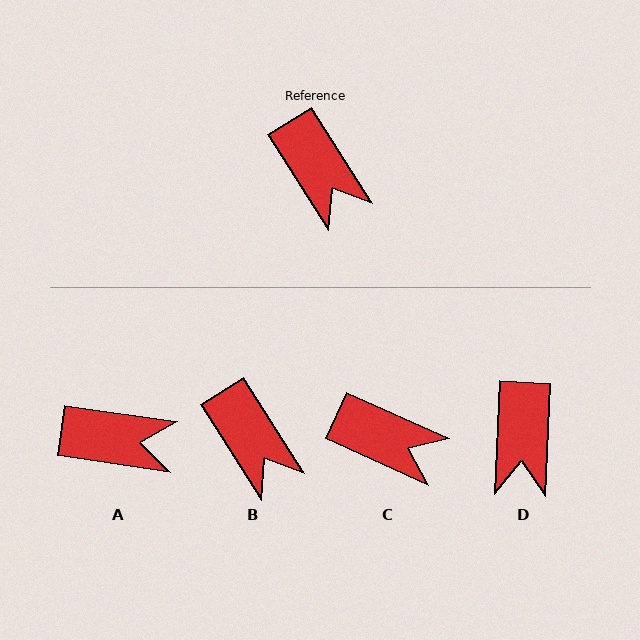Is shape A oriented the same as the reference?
No, it is off by about 49 degrees.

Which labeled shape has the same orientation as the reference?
B.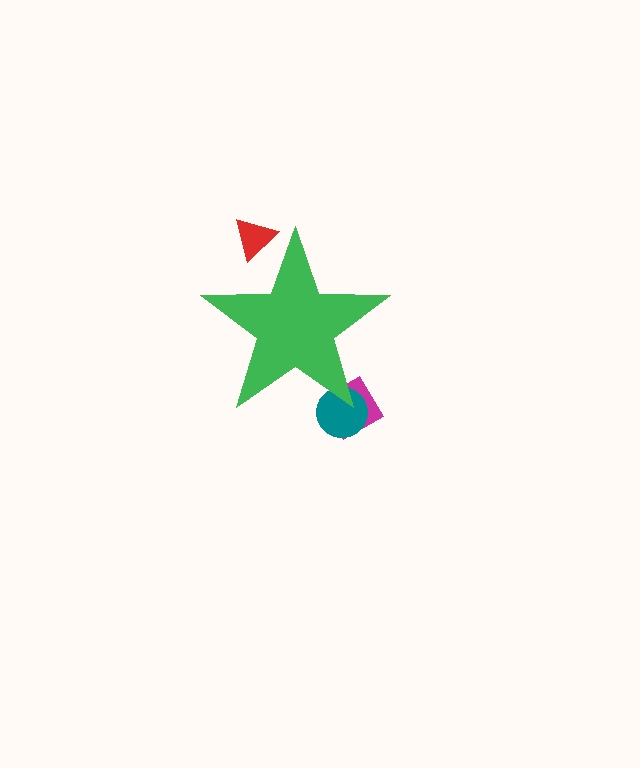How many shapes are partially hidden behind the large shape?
3 shapes are partially hidden.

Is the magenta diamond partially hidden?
Yes, the magenta diamond is partially hidden behind the green star.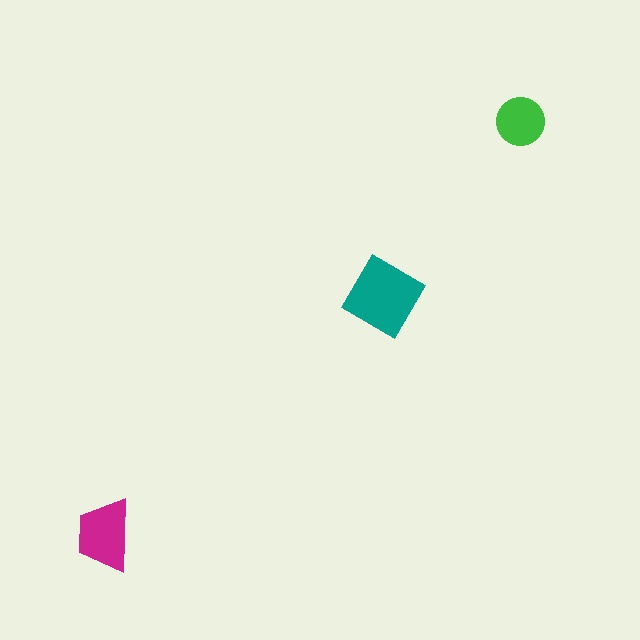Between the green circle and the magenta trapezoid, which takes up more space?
The magenta trapezoid.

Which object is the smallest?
The green circle.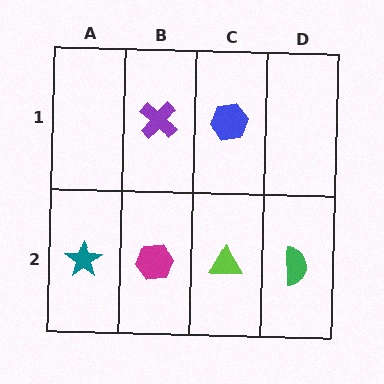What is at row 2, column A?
A teal star.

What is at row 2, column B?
A magenta hexagon.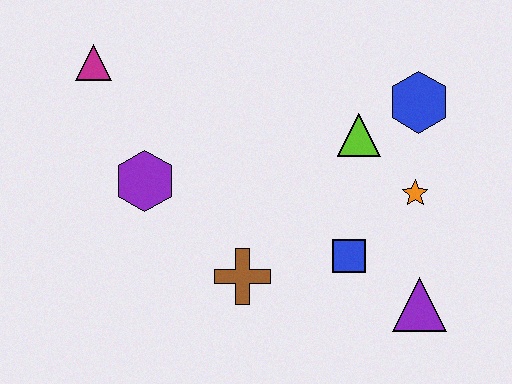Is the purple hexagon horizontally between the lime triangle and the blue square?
No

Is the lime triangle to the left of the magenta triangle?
No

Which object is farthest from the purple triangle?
The magenta triangle is farthest from the purple triangle.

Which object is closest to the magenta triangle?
The purple hexagon is closest to the magenta triangle.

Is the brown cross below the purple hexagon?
Yes